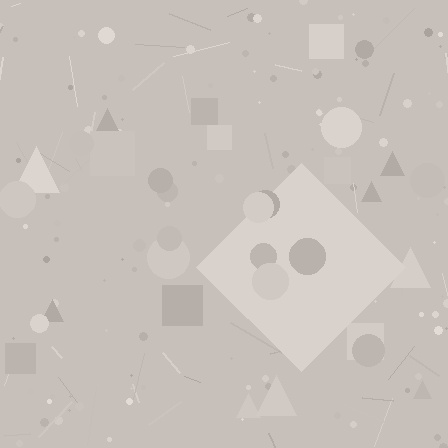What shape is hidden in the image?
A diamond is hidden in the image.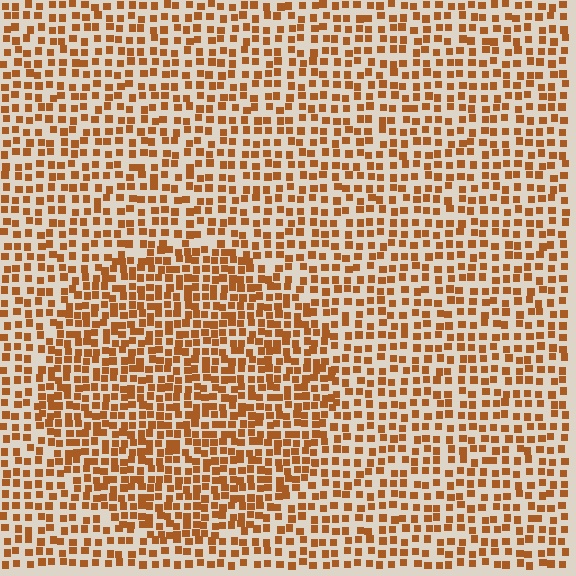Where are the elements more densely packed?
The elements are more densely packed inside the circle boundary.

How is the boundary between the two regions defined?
The boundary is defined by a change in element density (approximately 1.6x ratio). All elements are the same color, size, and shape.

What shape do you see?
I see a circle.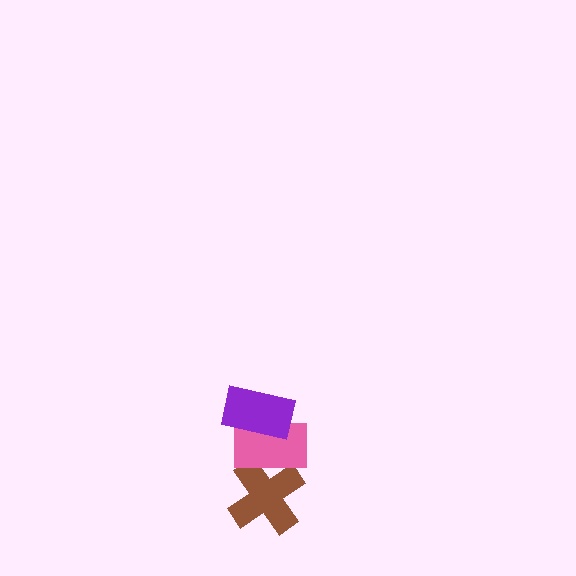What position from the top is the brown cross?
The brown cross is 3rd from the top.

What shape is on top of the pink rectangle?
The purple rectangle is on top of the pink rectangle.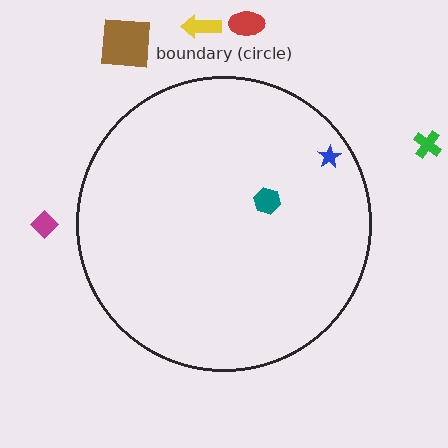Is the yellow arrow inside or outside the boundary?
Outside.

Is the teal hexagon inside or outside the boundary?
Inside.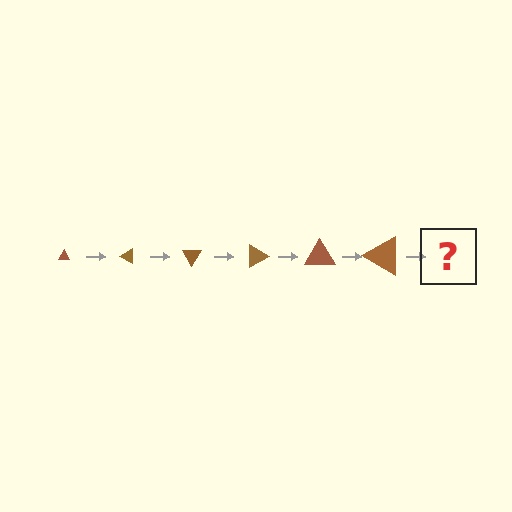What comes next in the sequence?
The next element should be a triangle, larger than the previous one and rotated 180 degrees from the start.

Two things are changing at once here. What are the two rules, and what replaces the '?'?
The two rules are that the triangle grows larger each step and it rotates 30 degrees each step. The '?' should be a triangle, larger than the previous one and rotated 180 degrees from the start.